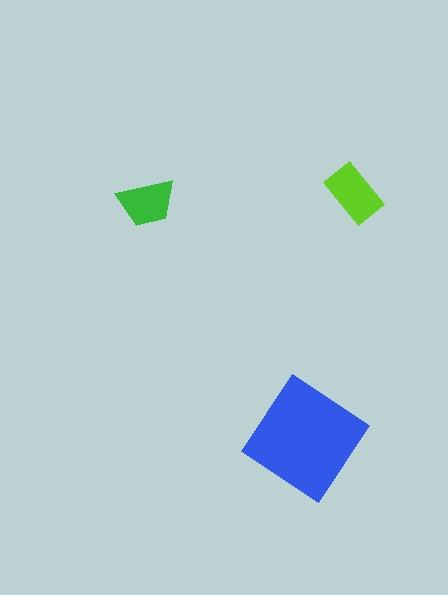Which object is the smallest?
The green trapezoid.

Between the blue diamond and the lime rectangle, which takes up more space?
The blue diamond.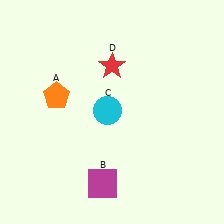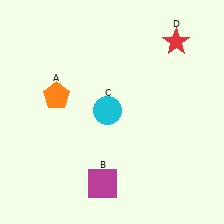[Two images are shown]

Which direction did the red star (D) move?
The red star (D) moved right.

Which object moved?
The red star (D) moved right.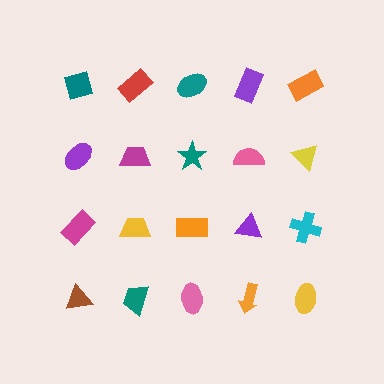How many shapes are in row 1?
5 shapes.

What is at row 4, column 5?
A yellow ellipse.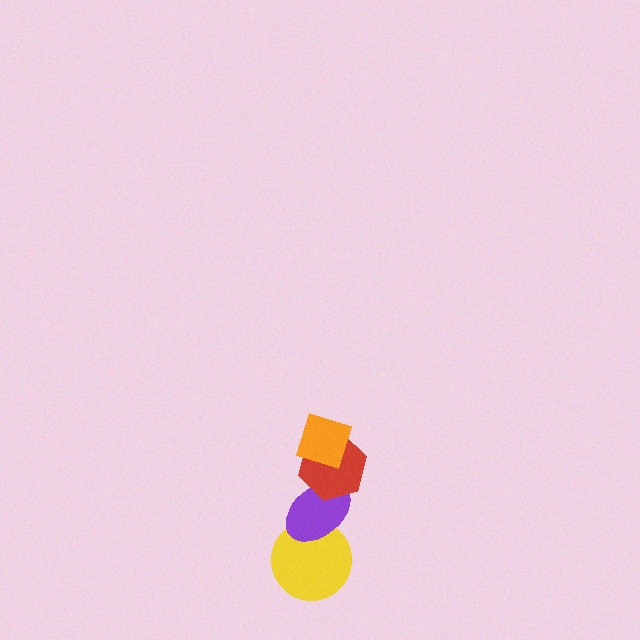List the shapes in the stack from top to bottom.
From top to bottom: the orange diamond, the red hexagon, the purple ellipse, the yellow circle.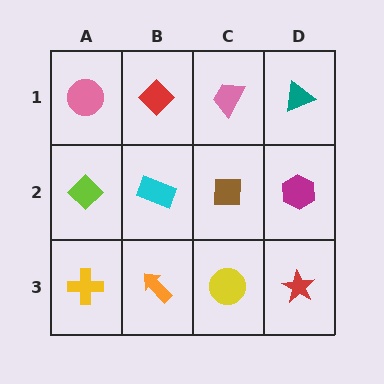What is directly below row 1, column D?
A magenta hexagon.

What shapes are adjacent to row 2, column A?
A pink circle (row 1, column A), a yellow cross (row 3, column A), a cyan rectangle (row 2, column B).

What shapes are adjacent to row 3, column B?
A cyan rectangle (row 2, column B), a yellow cross (row 3, column A), a yellow circle (row 3, column C).